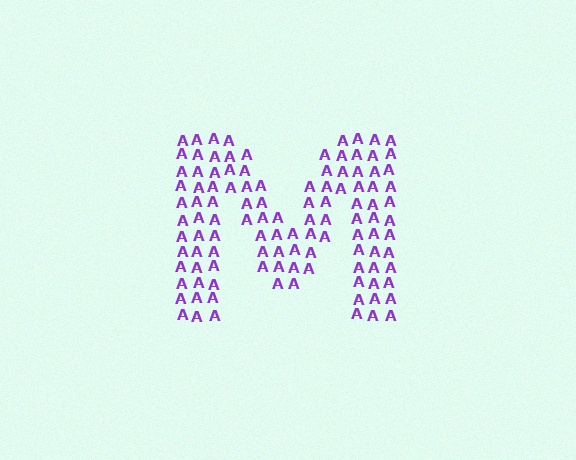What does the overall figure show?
The overall figure shows the letter M.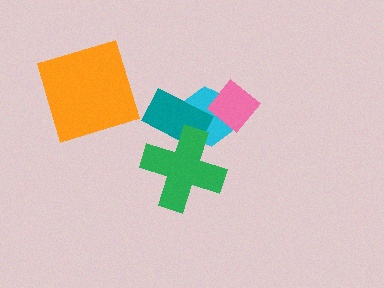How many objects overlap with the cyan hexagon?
3 objects overlap with the cyan hexagon.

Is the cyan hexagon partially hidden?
Yes, it is partially covered by another shape.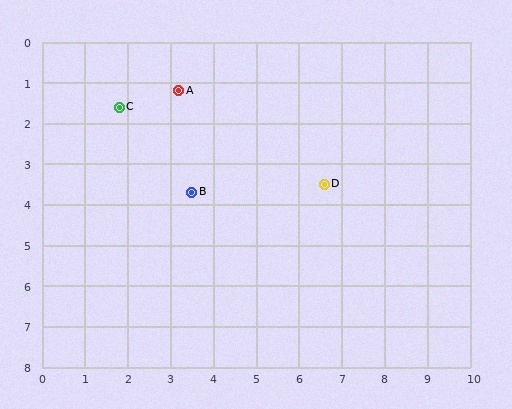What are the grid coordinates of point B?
Point B is at approximately (3.5, 3.7).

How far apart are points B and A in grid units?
Points B and A are about 2.5 grid units apart.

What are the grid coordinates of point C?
Point C is at approximately (1.8, 1.6).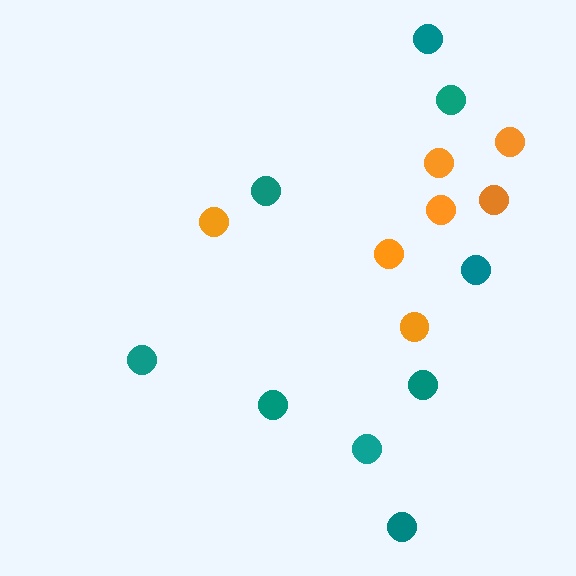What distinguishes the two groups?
There are 2 groups: one group of teal circles (9) and one group of orange circles (7).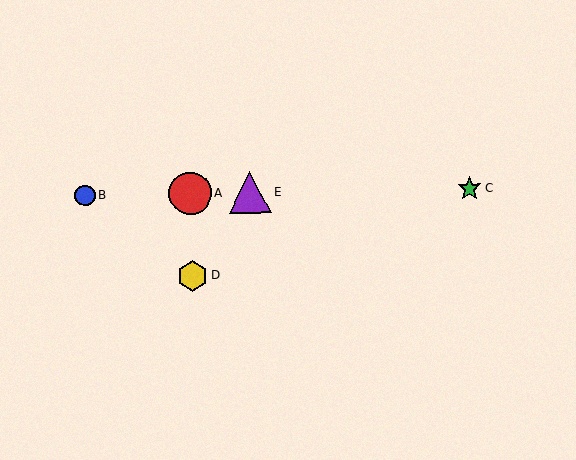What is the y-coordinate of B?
Object B is at y≈195.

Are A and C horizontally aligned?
Yes, both are at y≈193.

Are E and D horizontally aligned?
No, E is at y≈192 and D is at y≈276.